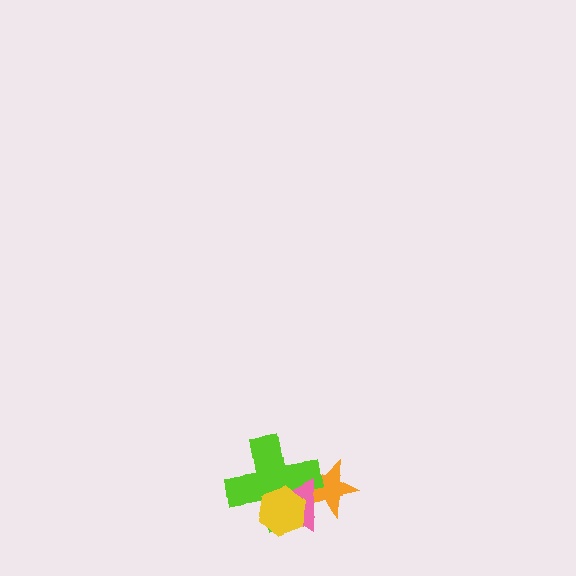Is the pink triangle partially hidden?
Yes, it is partially covered by another shape.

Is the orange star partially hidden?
Yes, it is partially covered by another shape.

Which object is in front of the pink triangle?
The yellow hexagon is in front of the pink triangle.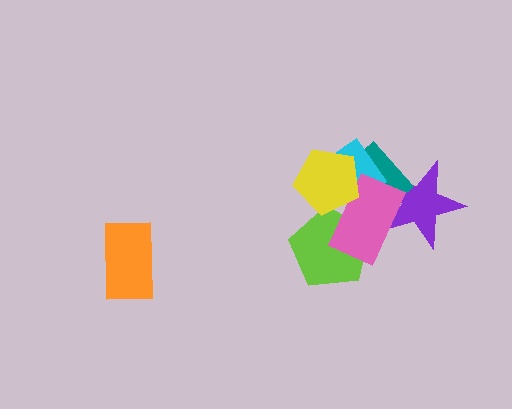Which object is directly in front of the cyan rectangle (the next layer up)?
The pink rectangle is directly in front of the cyan rectangle.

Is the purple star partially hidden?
Yes, it is partially covered by another shape.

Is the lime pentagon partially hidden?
Yes, it is partially covered by another shape.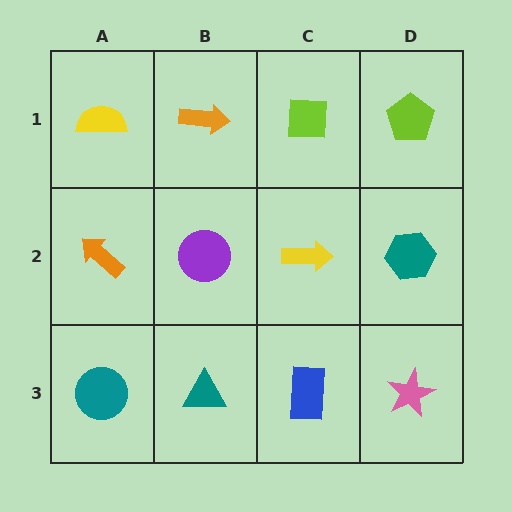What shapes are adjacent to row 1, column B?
A purple circle (row 2, column B), a yellow semicircle (row 1, column A), a lime square (row 1, column C).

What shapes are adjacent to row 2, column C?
A lime square (row 1, column C), a blue rectangle (row 3, column C), a purple circle (row 2, column B), a teal hexagon (row 2, column D).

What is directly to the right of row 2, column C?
A teal hexagon.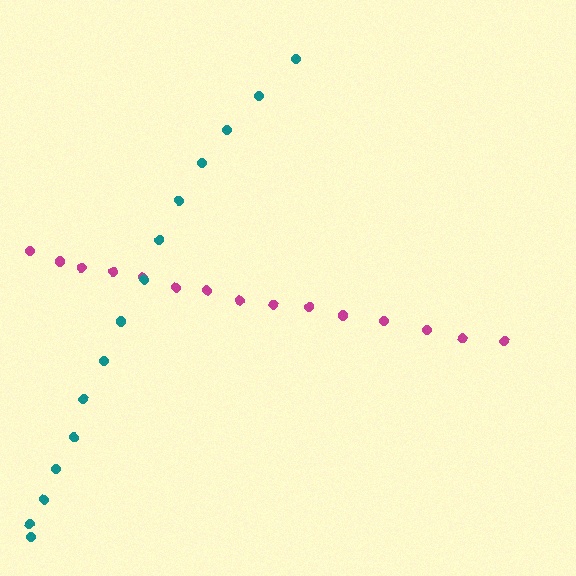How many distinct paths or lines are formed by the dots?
There are 2 distinct paths.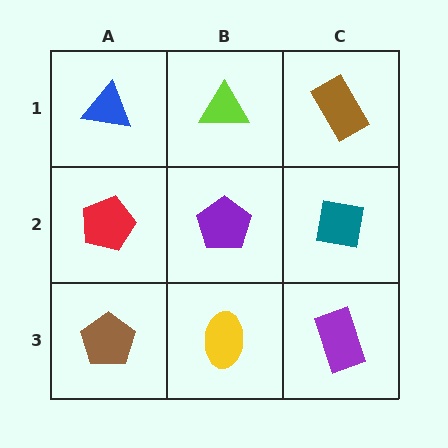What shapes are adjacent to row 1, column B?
A purple pentagon (row 2, column B), a blue triangle (row 1, column A), a brown rectangle (row 1, column C).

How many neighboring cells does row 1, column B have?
3.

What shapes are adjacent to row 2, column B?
A lime triangle (row 1, column B), a yellow ellipse (row 3, column B), a red pentagon (row 2, column A), a teal square (row 2, column C).